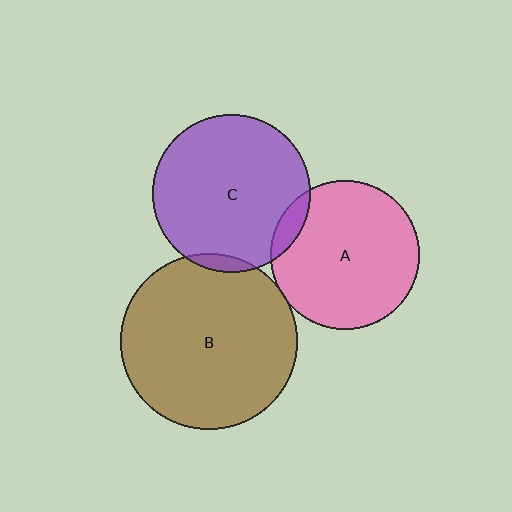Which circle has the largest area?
Circle B (brown).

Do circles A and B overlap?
Yes.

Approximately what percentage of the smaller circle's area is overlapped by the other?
Approximately 5%.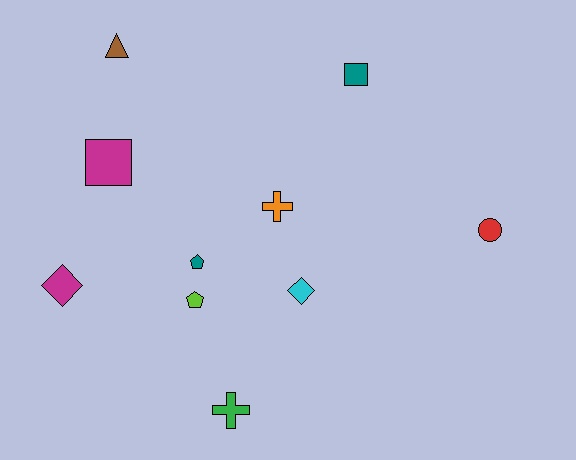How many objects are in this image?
There are 10 objects.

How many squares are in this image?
There are 2 squares.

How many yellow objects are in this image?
There are no yellow objects.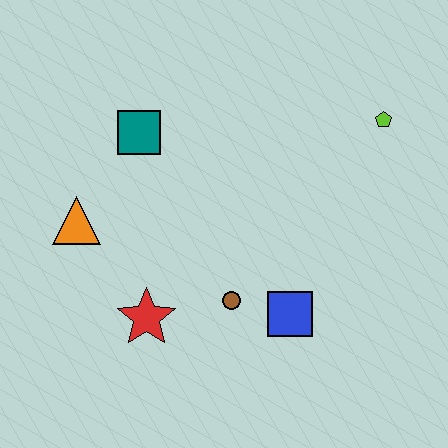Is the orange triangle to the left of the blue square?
Yes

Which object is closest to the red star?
The brown circle is closest to the red star.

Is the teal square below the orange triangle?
No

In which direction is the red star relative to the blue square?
The red star is to the left of the blue square.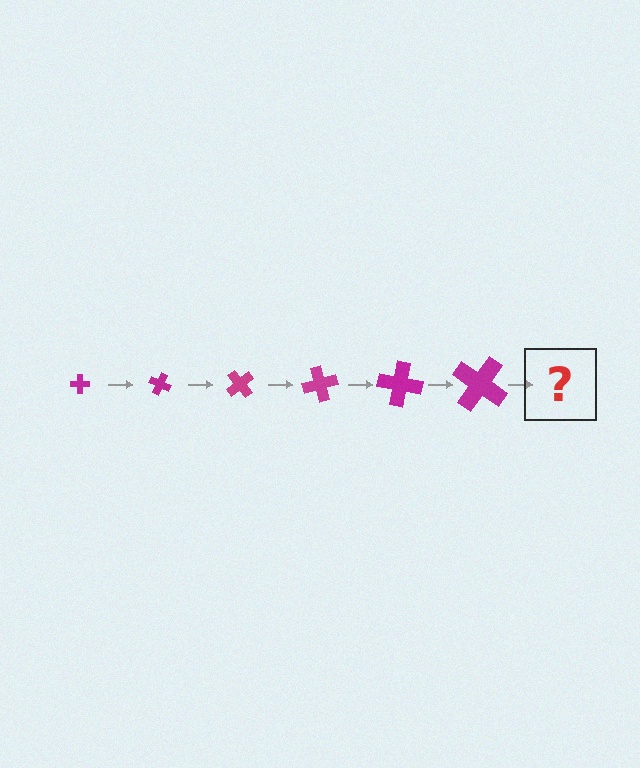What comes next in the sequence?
The next element should be a cross, larger than the previous one and rotated 150 degrees from the start.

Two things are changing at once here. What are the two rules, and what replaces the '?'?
The two rules are that the cross grows larger each step and it rotates 25 degrees each step. The '?' should be a cross, larger than the previous one and rotated 150 degrees from the start.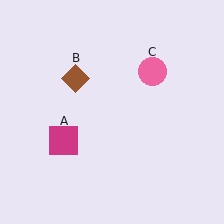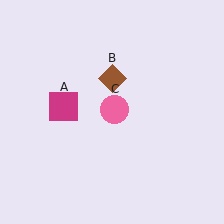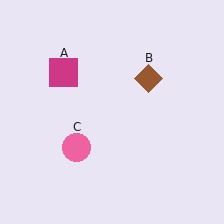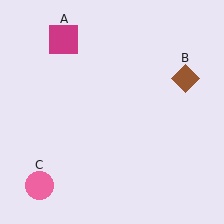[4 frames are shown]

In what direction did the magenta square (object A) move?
The magenta square (object A) moved up.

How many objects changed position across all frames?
3 objects changed position: magenta square (object A), brown diamond (object B), pink circle (object C).